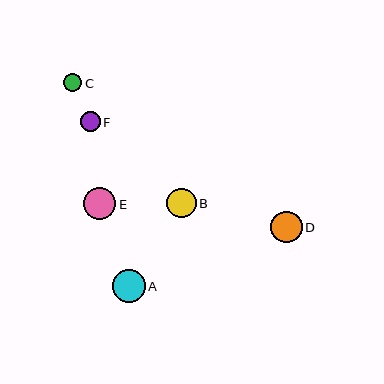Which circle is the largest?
Circle A is the largest with a size of approximately 33 pixels.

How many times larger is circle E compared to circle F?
Circle E is approximately 1.6 times the size of circle F.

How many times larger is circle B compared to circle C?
Circle B is approximately 1.7 times the size of circle C.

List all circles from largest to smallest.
From largest to smallest: A, E, D, B, F, C.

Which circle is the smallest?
Circle C is the smallest with a size of approximately 18 pixels.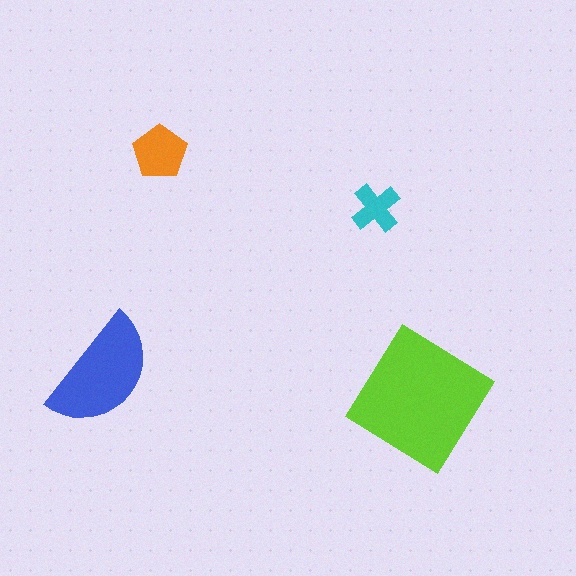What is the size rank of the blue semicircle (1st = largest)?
2nd.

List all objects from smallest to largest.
The cyan cross, the orange pentagon, the blue semicircle, the lime diamond.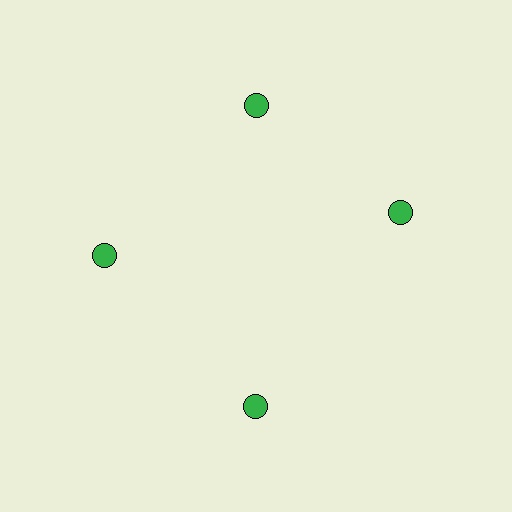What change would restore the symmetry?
The symmetry would be restored by rotating it back into even spacing with its neighbors so that all 4 circles sit at equal angles and equal distance from the center.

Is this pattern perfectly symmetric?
No. The 4 green circles are arranged in a ring, but one element near the 3 o'clock position is rotated out of alignment along the ring, breaking the 4-fold rotational symmetry.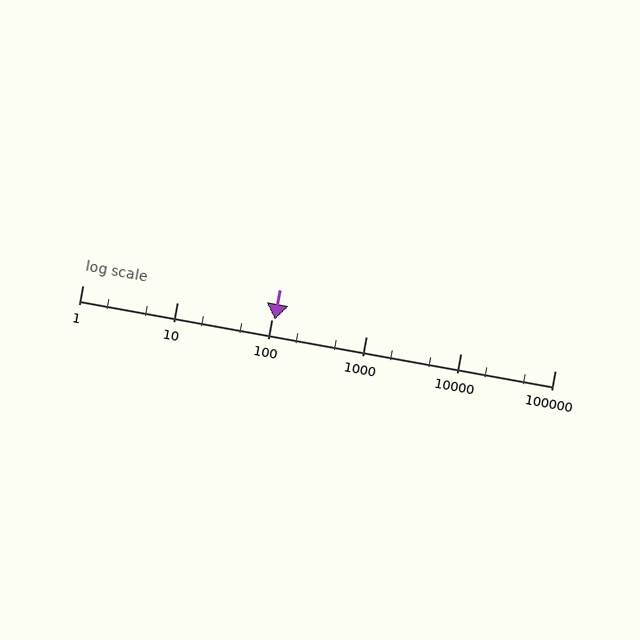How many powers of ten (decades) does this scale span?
The scale spans 5 decades, from 1 to 100000.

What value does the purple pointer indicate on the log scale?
The pointer indicates approximately 110.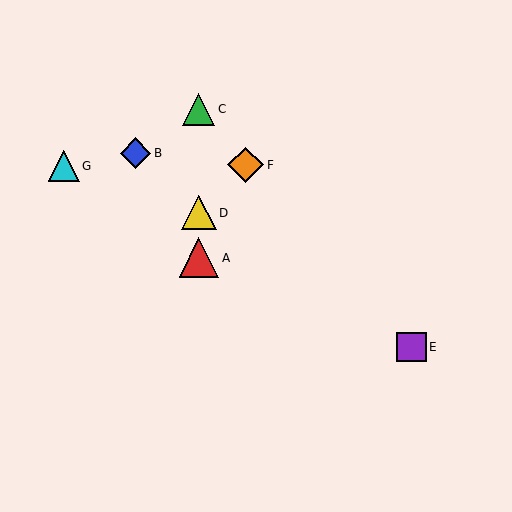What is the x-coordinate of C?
Object C is at x≈199.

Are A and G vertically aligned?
No, A is at x≈199 and G is at x≈64.